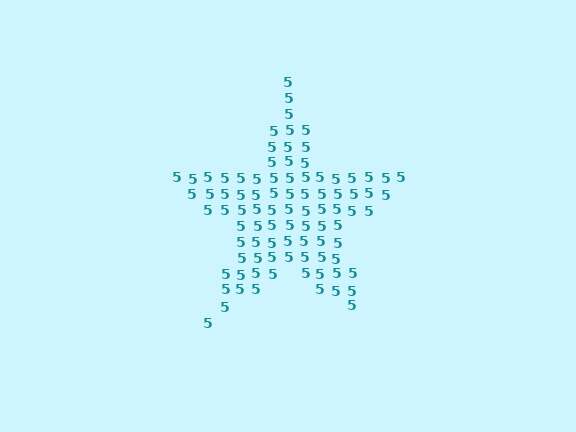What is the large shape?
The large shape is a star.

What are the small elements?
The small elements are digit 5's.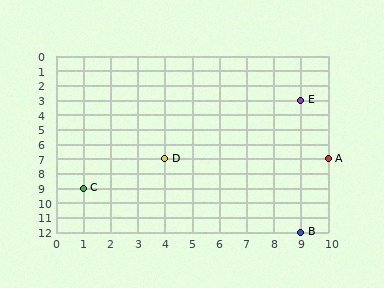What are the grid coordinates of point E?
Point E is at grid coordinates (9, 3).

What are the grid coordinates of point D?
Point D is at grid coordinates (4, 7).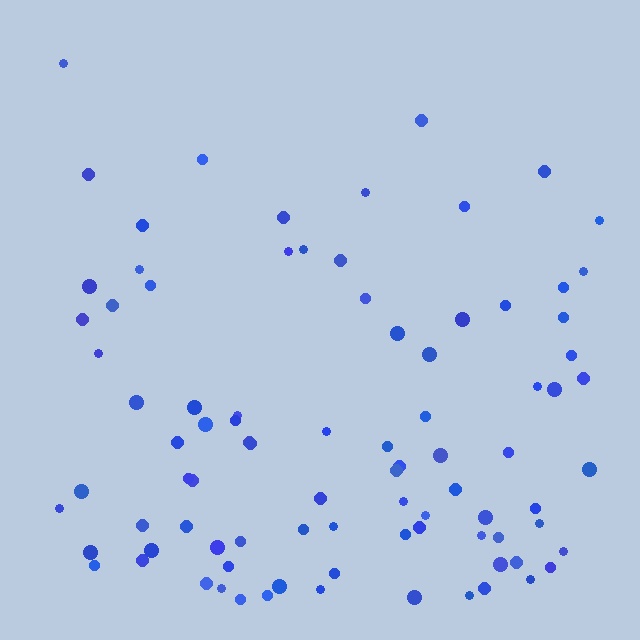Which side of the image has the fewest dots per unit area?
The top.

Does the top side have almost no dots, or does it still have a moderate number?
Still a moderate number, just noticeably fewer than the bottom.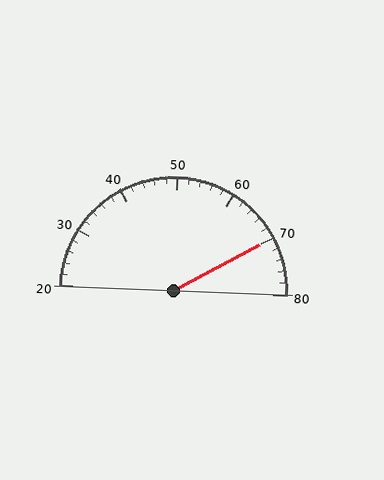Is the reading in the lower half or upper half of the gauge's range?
The reading is in the upper half of the range (20 to 80).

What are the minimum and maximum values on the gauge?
The gauge ranges from 20 to 80.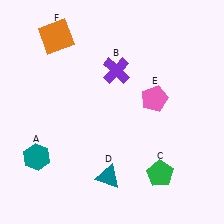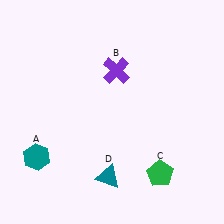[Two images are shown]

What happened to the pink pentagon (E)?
The pink pentagon (E) was removed in Image 2. It was in the top-right area of Image 1.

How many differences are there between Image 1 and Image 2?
There are 2 differences between the two images.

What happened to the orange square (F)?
The orange square (F) was removed in Image 2. It was in the top-left area of Image 1.